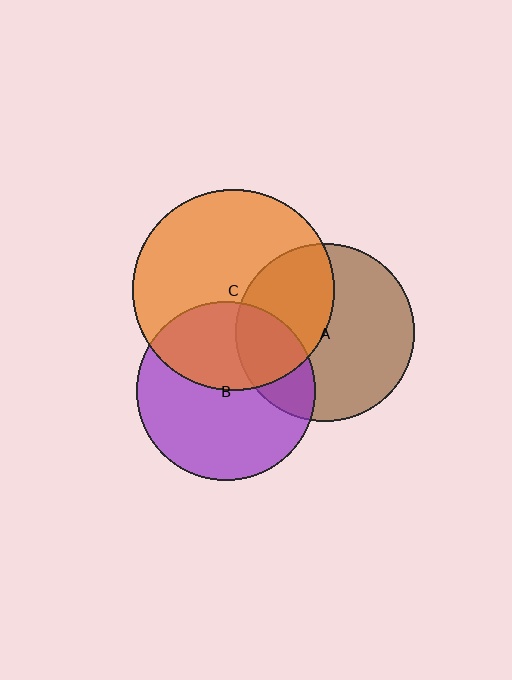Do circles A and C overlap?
Yes.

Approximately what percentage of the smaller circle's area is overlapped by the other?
Approximately 40%.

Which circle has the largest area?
Circle C (orange).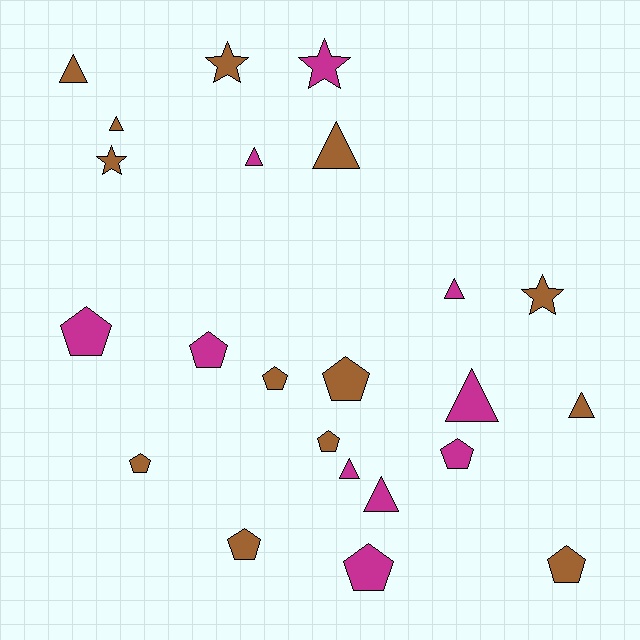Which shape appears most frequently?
Pentagon, with 10 objects.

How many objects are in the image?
There are 23 objects.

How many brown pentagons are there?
There are 6 brown pentagons.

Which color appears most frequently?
Brown, with 13 objects.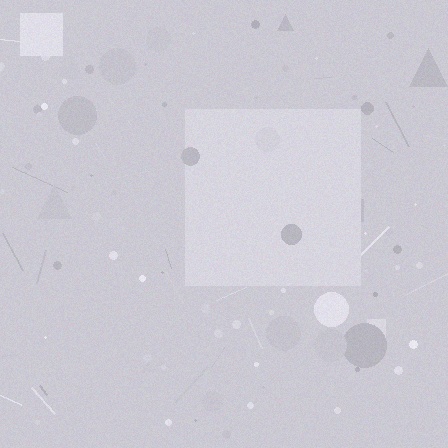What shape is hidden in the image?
A square is hidden in the image.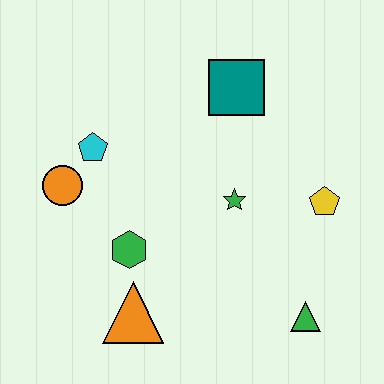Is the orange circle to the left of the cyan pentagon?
Yes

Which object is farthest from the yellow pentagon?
The orange circle is farthest from the yellow pentagon.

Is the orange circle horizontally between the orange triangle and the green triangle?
No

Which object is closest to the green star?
The yellow pentagon is closest to the green star.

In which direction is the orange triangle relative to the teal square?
The orange triangle is below the teal square.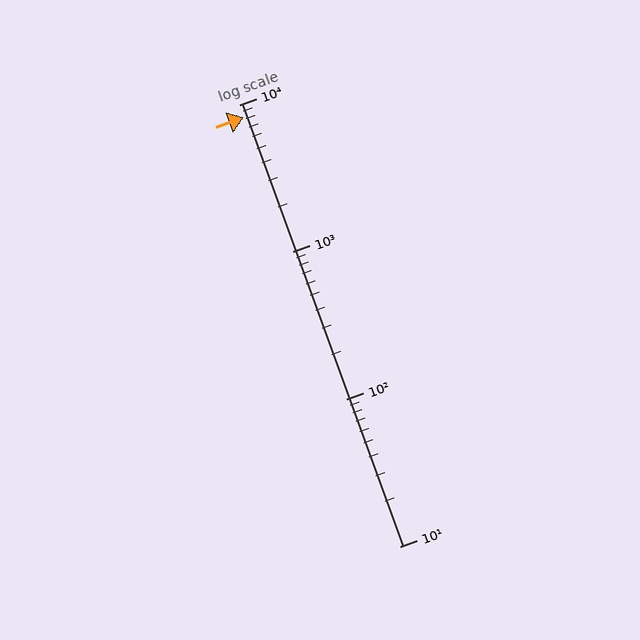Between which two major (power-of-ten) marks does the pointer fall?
The pointer is between 1000 and 10000.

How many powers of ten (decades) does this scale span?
The scale spans 3 decades, from 10 to 10000.